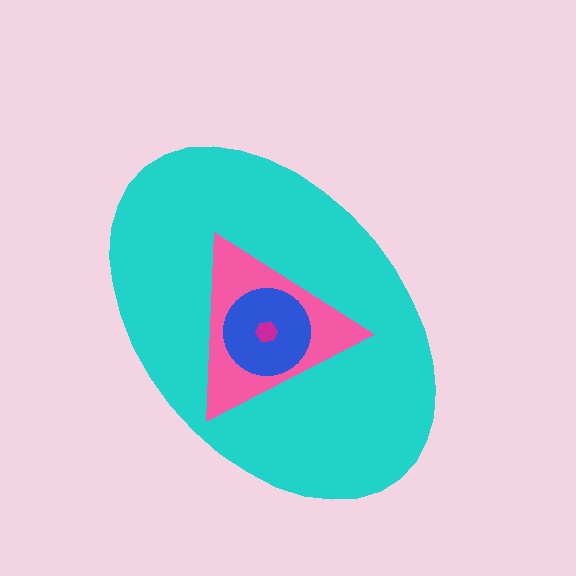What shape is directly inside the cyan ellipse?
The pink triangle.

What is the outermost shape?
The cyan ellipse.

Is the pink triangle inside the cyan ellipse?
Yes.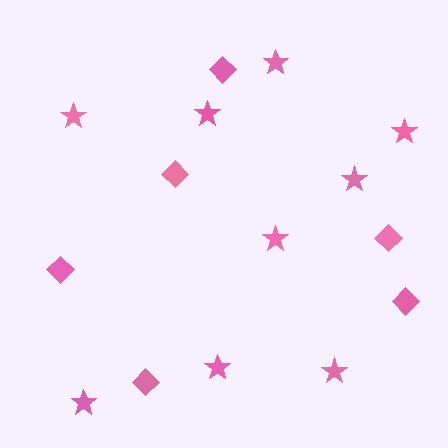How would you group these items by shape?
There are 2 groups: one group of stars (9) and one group of diamonds (6).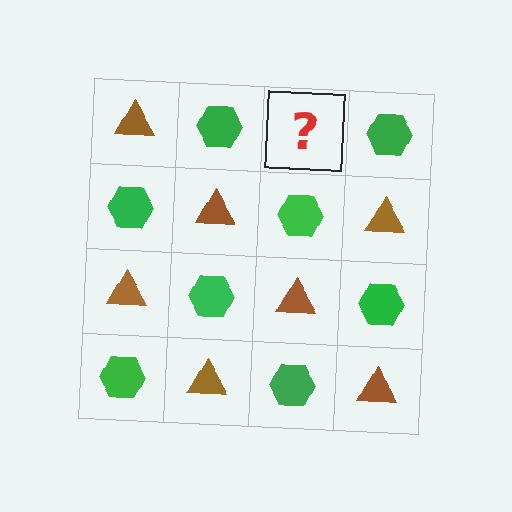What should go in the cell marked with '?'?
The missing cell should contain a brown triangle.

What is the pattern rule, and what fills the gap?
The rule is that it alternates brown triangle and green hexagon in a checkerboard pattern. The gap should be filled with a brown triangle.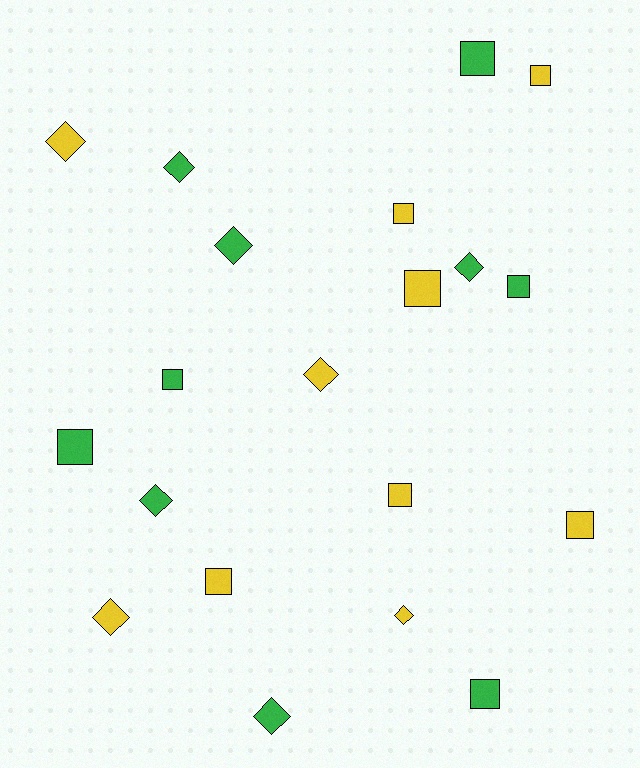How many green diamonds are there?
There are 5 green diamonds.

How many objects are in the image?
There are 20 objects.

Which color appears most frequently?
Green, with 10 objects.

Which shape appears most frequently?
Square, with 11 objects.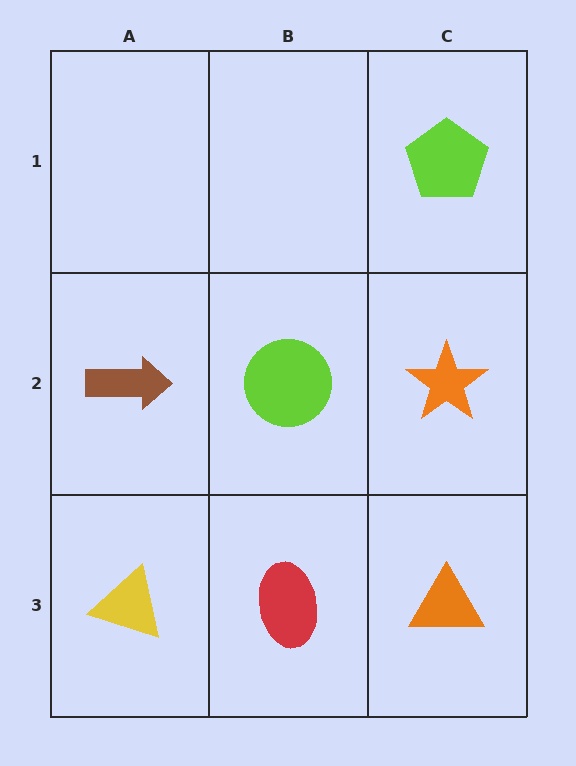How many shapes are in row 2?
3 shapes.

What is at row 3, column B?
A red ellipse.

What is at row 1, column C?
A lime pentagon.